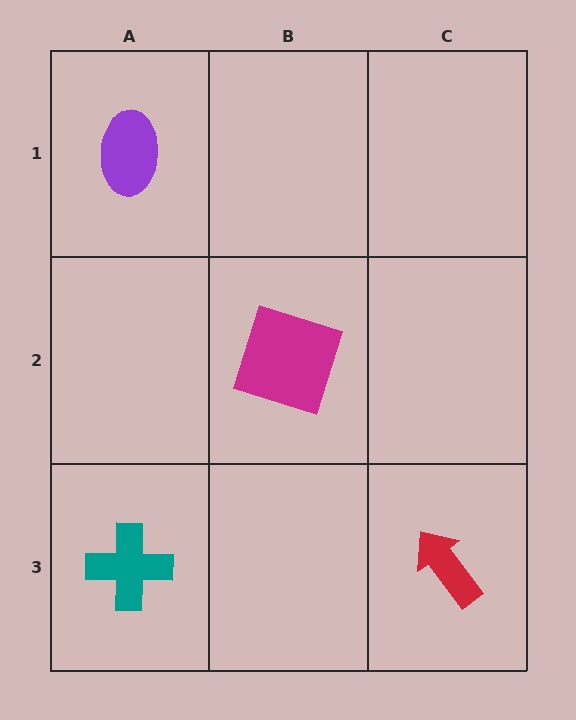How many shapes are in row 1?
1 shape.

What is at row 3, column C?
A red arrow.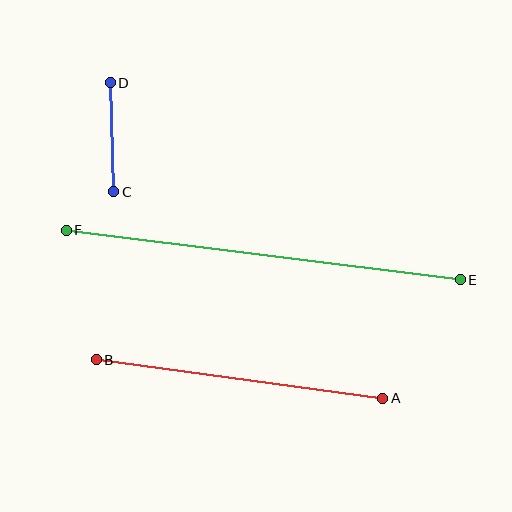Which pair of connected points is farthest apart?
Points E and F are farthest apart.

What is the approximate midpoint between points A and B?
The midpoint is at approximately (239, 379) pixels.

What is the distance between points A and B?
The distance is approximately 289 pixels.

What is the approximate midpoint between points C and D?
The midpoint is at approximately (112, 137) pixels.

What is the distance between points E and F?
The distance is approximately 397 pixels.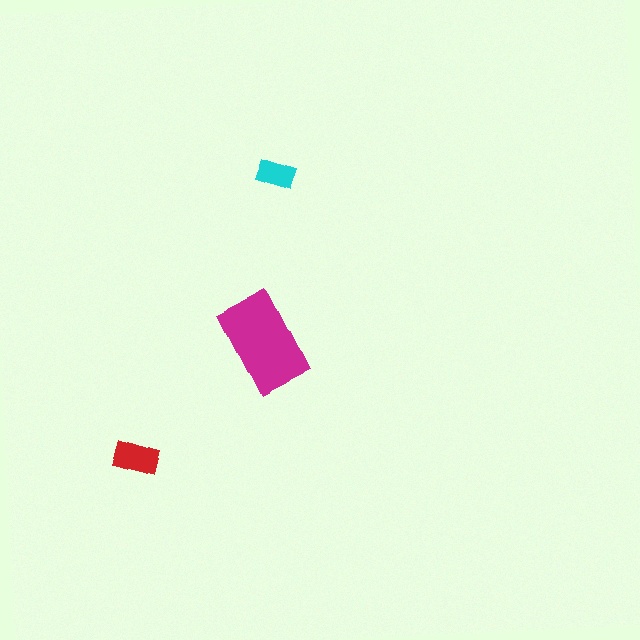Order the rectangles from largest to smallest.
the magenta one, the red one, the cyan one.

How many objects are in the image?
There are 3 objects in the image.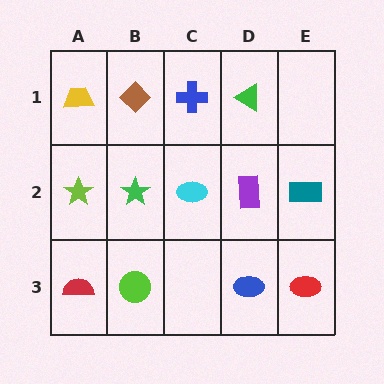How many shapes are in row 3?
4 shapes.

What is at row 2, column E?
A teal rectangle.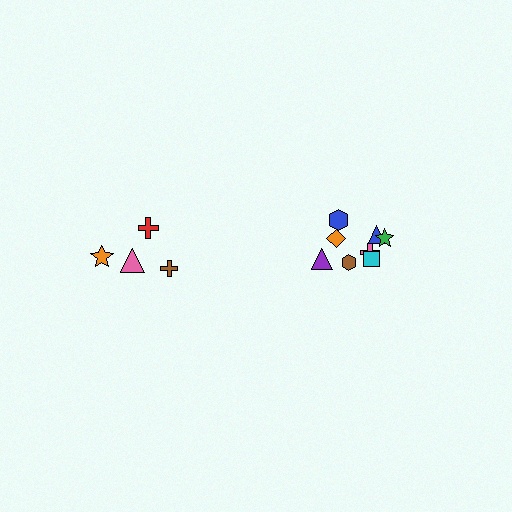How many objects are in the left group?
There are 4 objects.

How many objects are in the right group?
There are 8 objects.